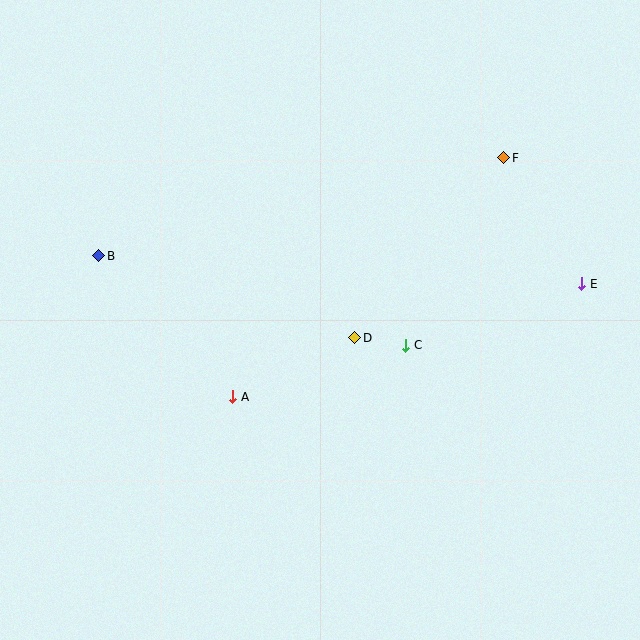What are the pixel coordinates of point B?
Point B is at (99, 256).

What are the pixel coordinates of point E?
Point E is at (582, 284).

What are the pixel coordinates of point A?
Point A is at (233, 397).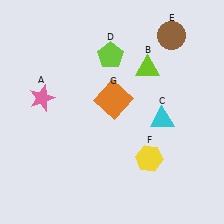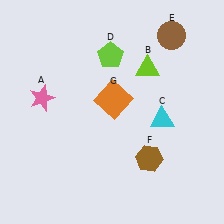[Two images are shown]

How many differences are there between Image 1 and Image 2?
There is 1 difference between the two images.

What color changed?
The hexagon (F) changed from yellow in Image 1 to brown in Image 2.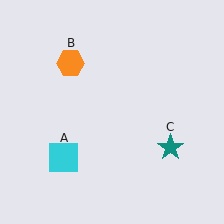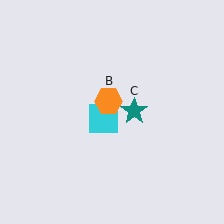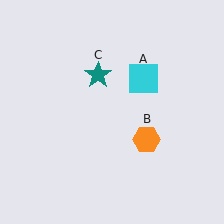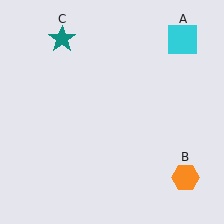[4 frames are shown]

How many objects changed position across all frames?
3 objects changed position: cyan square (object A), orange hexagon (object B), teal star (object C).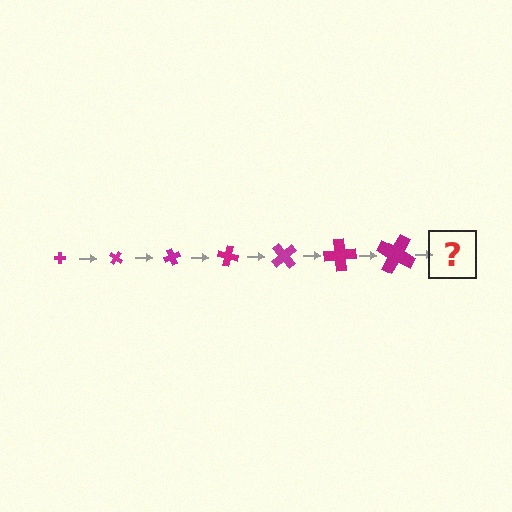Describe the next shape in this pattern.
It should be a cross, larger than the previous one and rotated 245 degrees from the start.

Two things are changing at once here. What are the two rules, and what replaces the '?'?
The two rules are that the cross grows larger each step and it rotates 35 degrees each step. The '?' should be a cross, larger than the previous one and rotated 245 degrees from the start.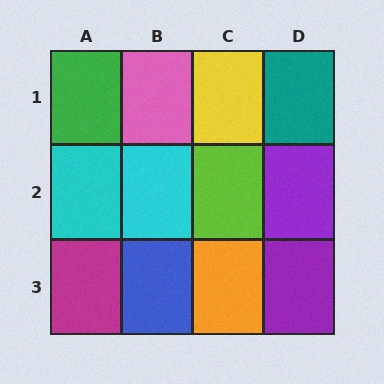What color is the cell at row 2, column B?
Cyan.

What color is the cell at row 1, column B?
Pink.